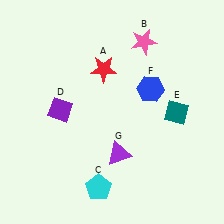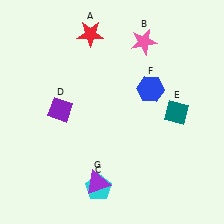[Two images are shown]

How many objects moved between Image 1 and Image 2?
2 objects moved between the two images.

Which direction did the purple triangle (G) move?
The purple triangle (G) moved down.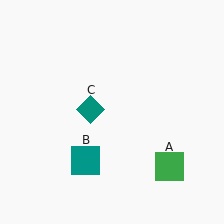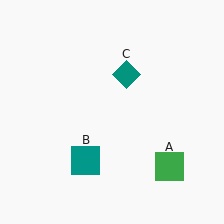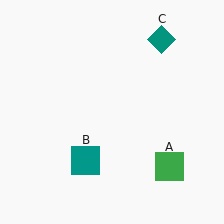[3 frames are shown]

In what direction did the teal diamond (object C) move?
The teal diamond (object C) moved up and to the right.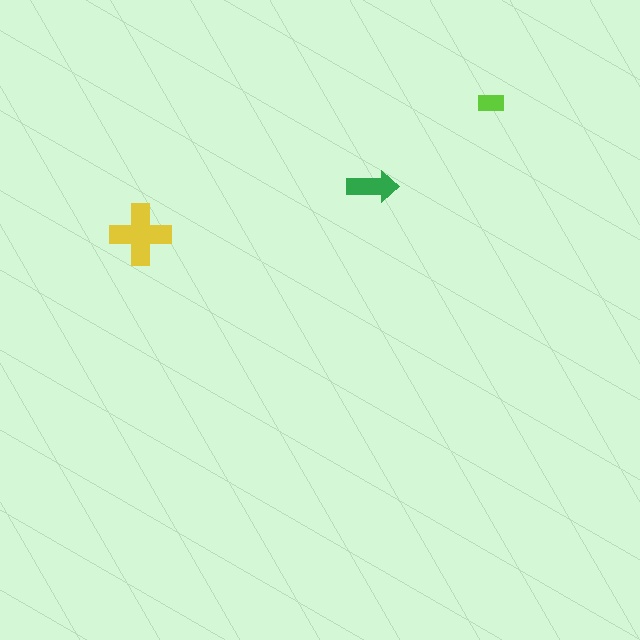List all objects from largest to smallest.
The yellow cross, the green arrow, the lime rectangle.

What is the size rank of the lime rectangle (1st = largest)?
3rd.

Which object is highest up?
The lime rectangle is topmost.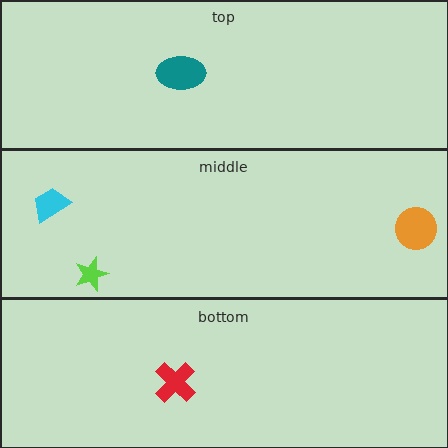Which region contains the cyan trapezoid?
The middle region.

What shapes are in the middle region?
The lime star, the cyan trapezoid, the orange circle.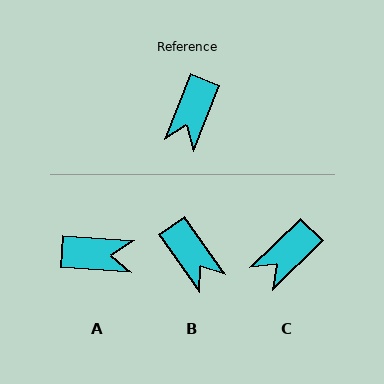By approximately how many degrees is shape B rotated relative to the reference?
Approximately 57 degrees counter-clockwise.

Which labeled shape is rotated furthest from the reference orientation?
A, about 107 degrees away.